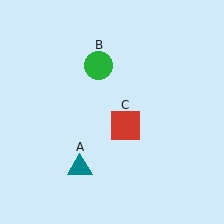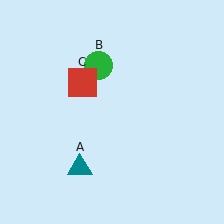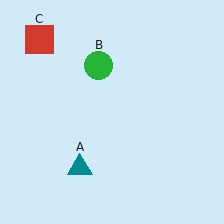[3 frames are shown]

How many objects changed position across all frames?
1 object changed position: red square (object C).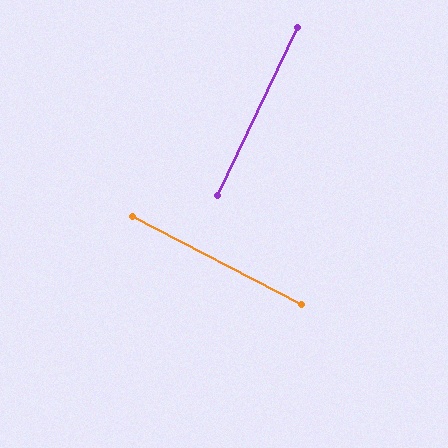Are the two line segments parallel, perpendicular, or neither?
Perpendicular — they meet at approximately 88°.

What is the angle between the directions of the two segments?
Approximately 88 degrees.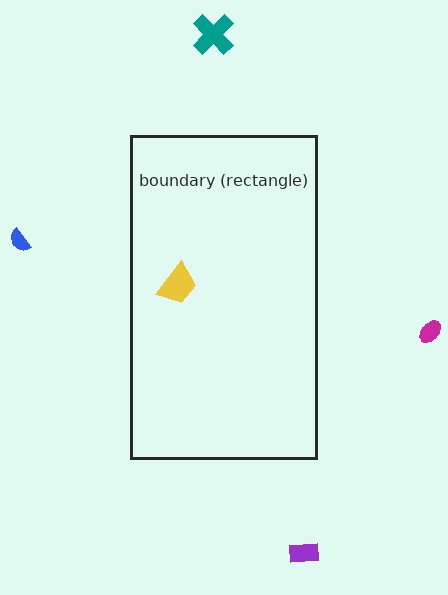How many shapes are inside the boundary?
1 inside, 4 outside.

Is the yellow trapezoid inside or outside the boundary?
Inside.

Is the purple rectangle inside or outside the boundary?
Outside.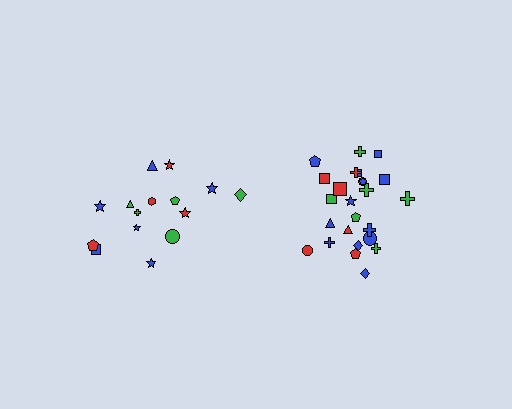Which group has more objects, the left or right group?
The right group.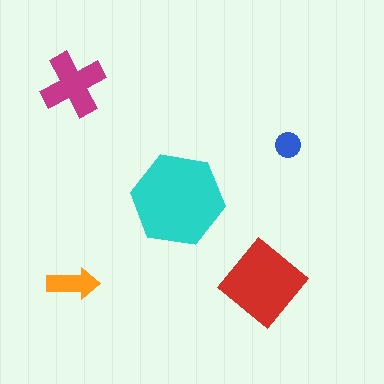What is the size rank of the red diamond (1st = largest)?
2nd.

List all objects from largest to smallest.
The cyan hexagon, the red diamond, the magenta cross, the orange arrow, the blue circle.